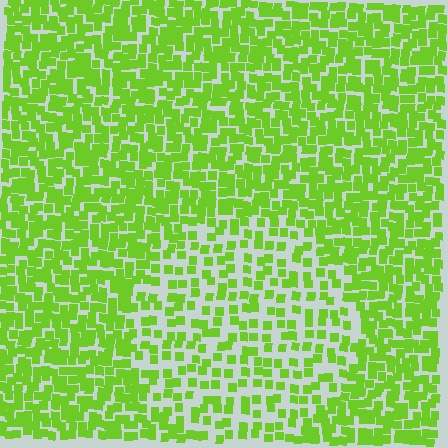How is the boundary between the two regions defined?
The boundary is defined by a change in element density (approximately 2.0x ratio). All elements are the same color, size, and shape.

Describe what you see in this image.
The image contains small lime elements arranged at two different densities. A circle-shaped region is visible where the elements are less densely packed than the surrounding area.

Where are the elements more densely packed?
The elements are more densely packed outside the circle boundary.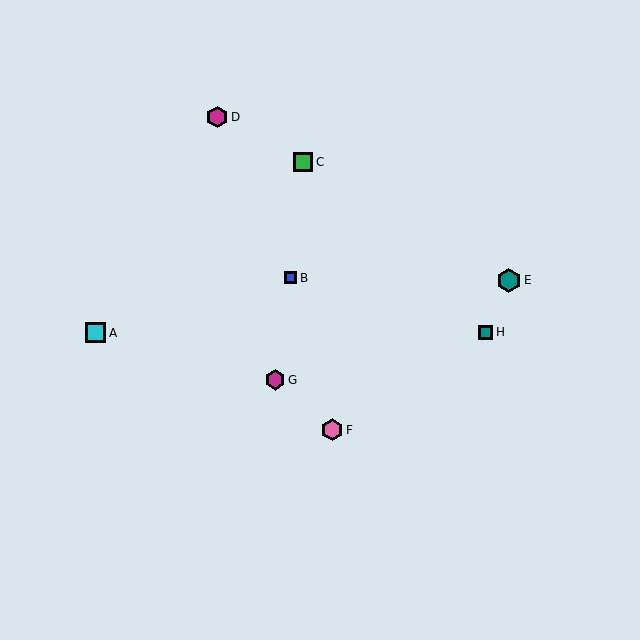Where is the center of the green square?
The center of the green square is at (303, 162).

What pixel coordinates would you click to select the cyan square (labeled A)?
Click at (96, 333) to select the cyan square A.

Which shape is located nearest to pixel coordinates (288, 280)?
The blue square (labeled B) at (290, 278) is nearest to that location.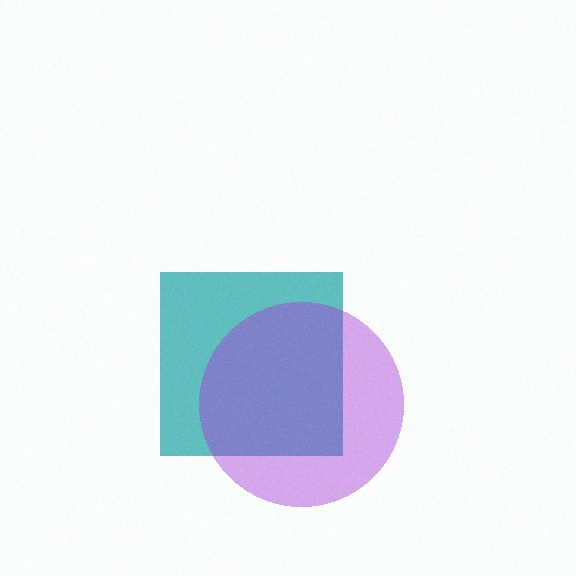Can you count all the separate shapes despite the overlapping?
Yes, there are 2 separate shapes.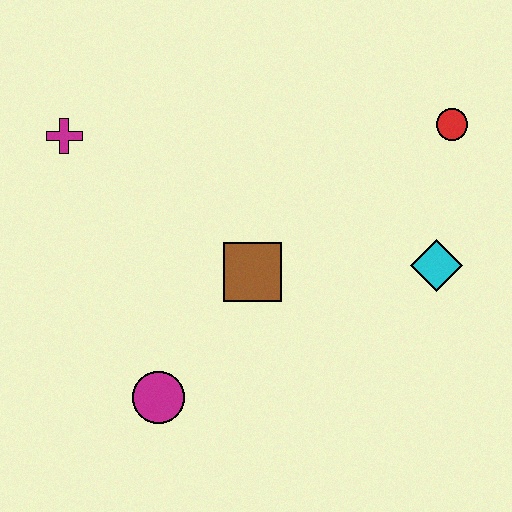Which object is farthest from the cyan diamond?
The magenta cross is farthest from the cyan diamond.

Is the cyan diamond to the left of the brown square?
No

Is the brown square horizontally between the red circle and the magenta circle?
Yes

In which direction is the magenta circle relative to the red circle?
The magenta circle is to the left of the red circle.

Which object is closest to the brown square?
The magenta circle is closest to the brown square.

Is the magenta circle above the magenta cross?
No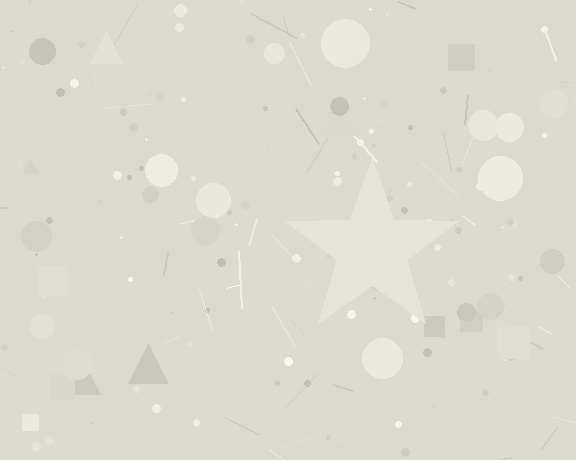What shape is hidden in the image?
A star is hidden in the image.